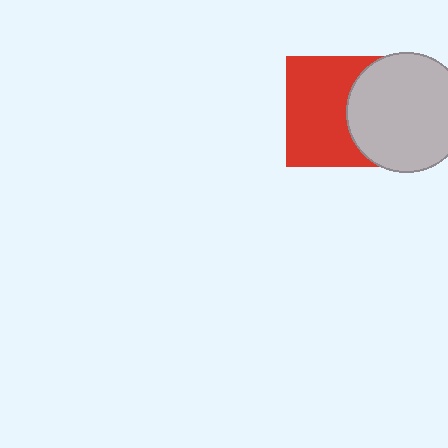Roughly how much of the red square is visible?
About half of it is visible (roughly 65%).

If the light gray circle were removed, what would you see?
You would see the complete red square.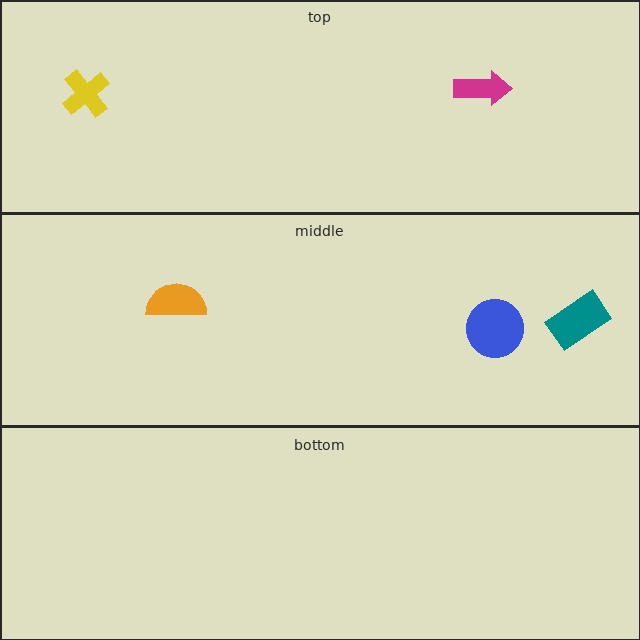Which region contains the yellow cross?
The top region.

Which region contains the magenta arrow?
The top region.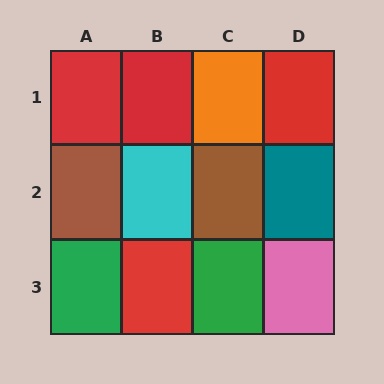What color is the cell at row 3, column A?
Green.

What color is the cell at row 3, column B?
Red.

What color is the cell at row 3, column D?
Pink.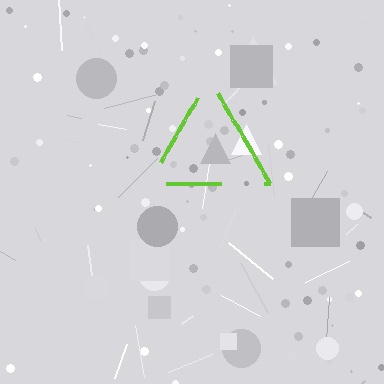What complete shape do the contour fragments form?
The contour fragments form a triangle.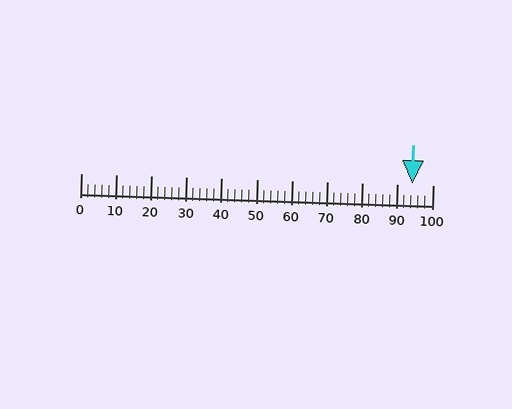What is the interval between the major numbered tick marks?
The major tick marks are spaced 10 units apart.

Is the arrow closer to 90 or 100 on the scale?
The arrow is closer to 90.